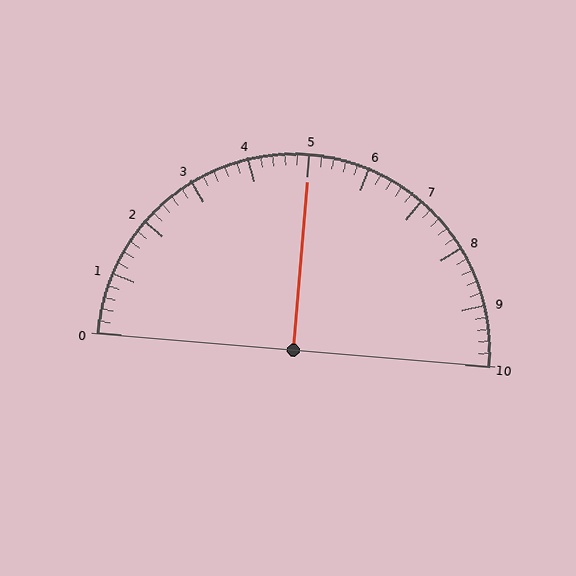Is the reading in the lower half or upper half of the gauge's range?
The reading is in the upper half of the range (0 to 10).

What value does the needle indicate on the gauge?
The needle indicates approximately 5.0.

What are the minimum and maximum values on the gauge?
The gauge ranges from 0 to 10.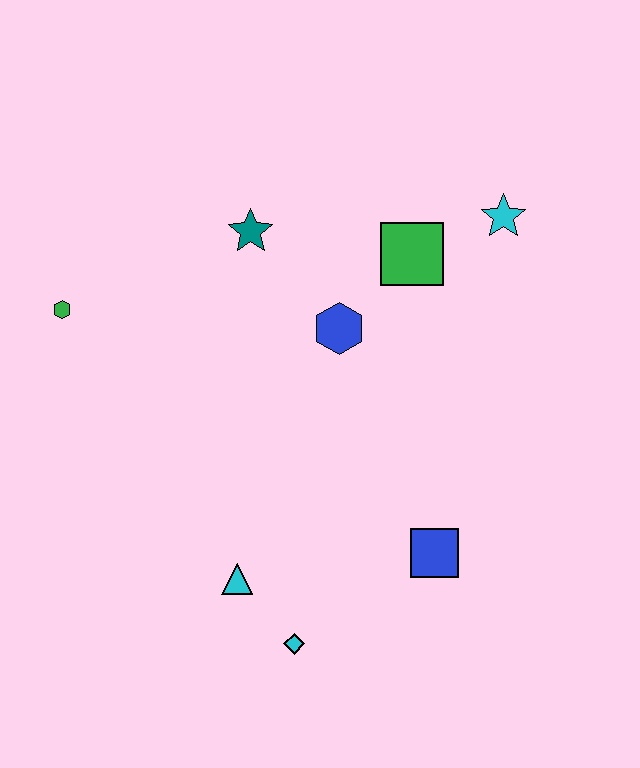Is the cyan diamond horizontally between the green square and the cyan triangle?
Yes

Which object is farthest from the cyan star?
The cyan diamond is farthest from the cyan star.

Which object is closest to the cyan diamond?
The cyan triangle is closest to the cyan diamond.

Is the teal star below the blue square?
No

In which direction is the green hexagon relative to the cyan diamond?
The green hexagon is above the cyan diamond.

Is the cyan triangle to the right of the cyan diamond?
No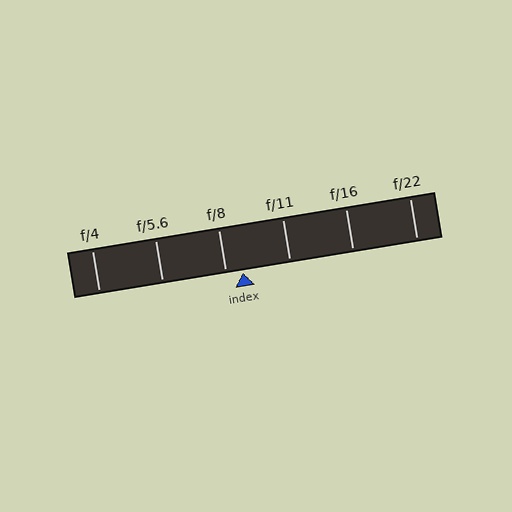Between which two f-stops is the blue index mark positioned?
The index mark is between f/8 and f/11.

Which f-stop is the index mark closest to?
The index mark is closest to f/8.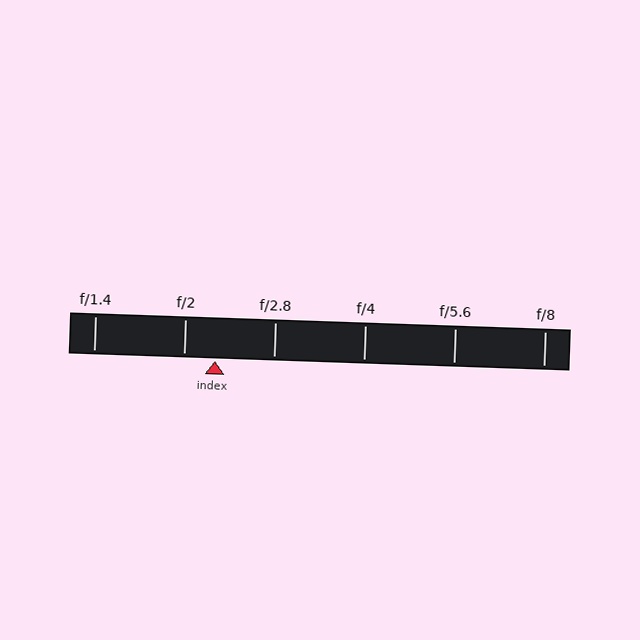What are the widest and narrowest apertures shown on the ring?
The widest aperture shown is f/1.4 and the narrowest is f/8.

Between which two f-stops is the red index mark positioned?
The index mark is between f/2 and f/2.8.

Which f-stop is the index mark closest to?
The index mark is closest to f/2.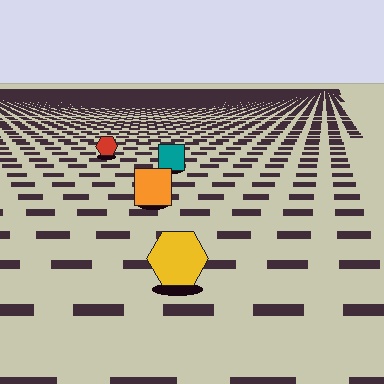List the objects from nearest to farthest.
From nearest to farthest: the yellow hexagon, the orange square, the teal square, the red hexagon.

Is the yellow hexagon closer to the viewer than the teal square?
Yes. The yellow hexagon is closer — you can tell from the texture gradient: the ground texture is coarser near it.